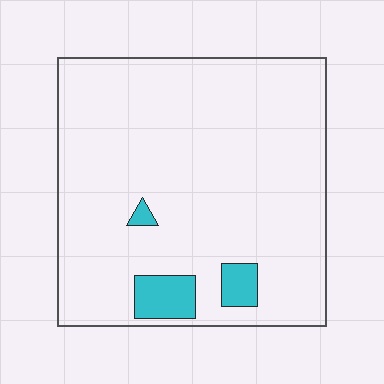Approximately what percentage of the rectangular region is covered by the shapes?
Approximately 5%.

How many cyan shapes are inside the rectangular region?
3.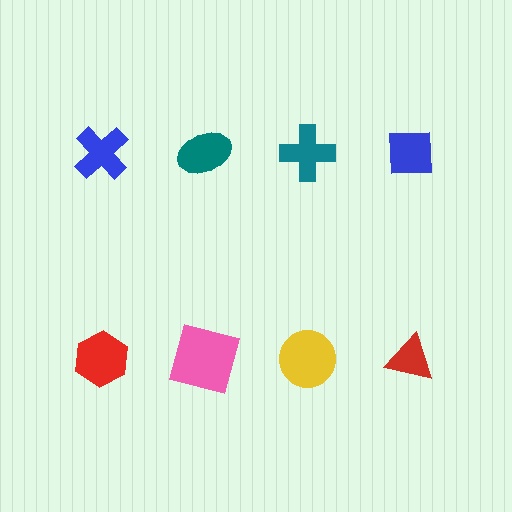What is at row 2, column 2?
A pink square.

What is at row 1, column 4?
A blue square.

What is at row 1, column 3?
A teal cross.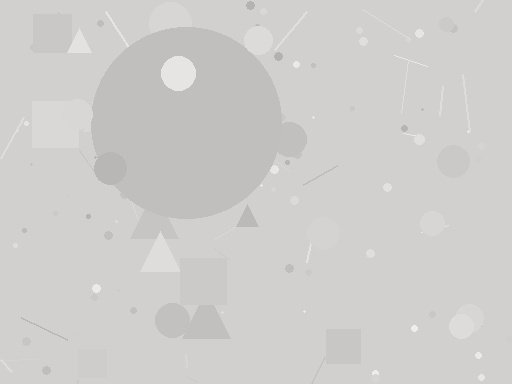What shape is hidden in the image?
A circle is hidden in the image.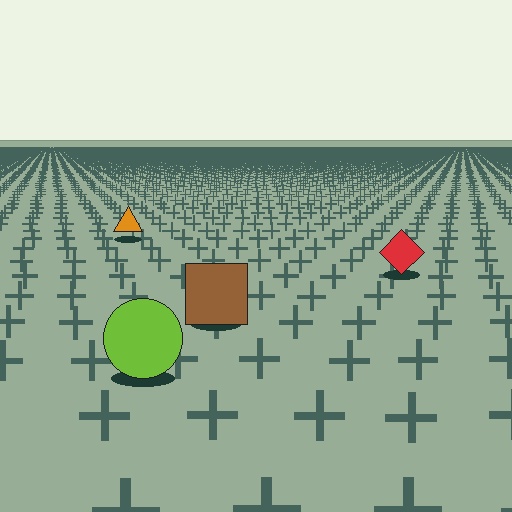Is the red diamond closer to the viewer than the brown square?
No. The brown square is closer — you can tell from the texture gradient: the ground texture is coarser near it.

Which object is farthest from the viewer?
The orange triangle is farthest from the viewer. It appears smaller and the ground texture around it is denser.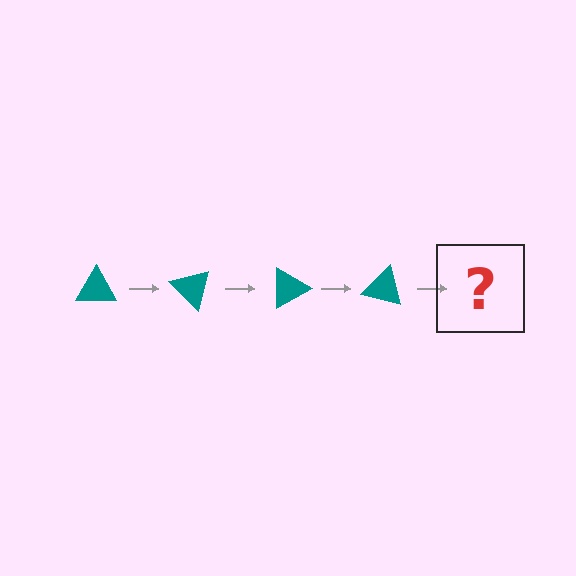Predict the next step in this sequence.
The next step is a teal triangle rotated 180 degrees.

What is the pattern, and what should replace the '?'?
The pattern is that the triangle rotates 45 degrees each step. The '?' should be a teal triangle rotated 180 degrees.